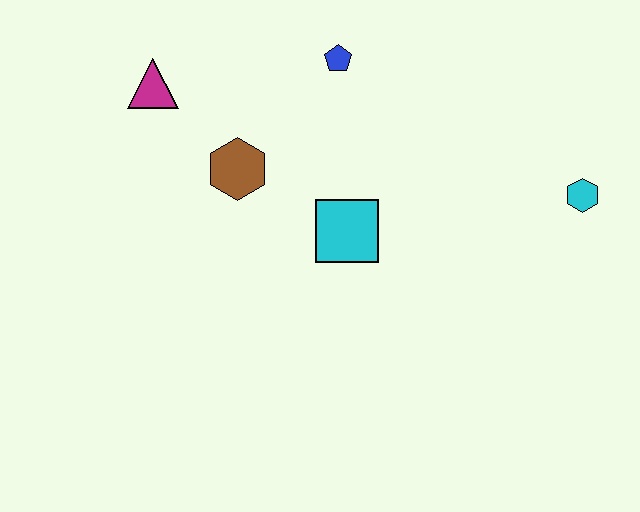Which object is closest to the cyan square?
The brown hexagon is closest to the cyan square.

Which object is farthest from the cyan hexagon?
The magenta triangle is farthest from the cyan hexagon.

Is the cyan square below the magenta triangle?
Yes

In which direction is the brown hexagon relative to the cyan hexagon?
The brown hexagon is to the left of the cyan hexagon.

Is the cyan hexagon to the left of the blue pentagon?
No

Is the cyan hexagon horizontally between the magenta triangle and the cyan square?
No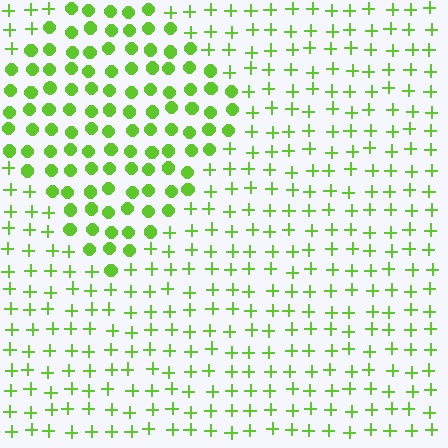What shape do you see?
I see a diamond.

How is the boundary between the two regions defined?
The boundary is defined by a change in element shape: circles inside vs. plus signs outside. All elements share the same color and spacing.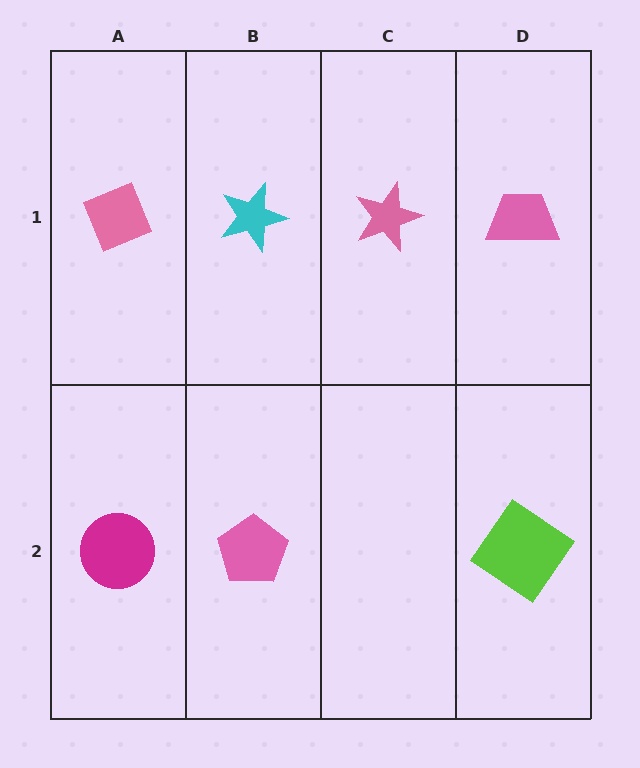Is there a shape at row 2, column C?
No, that cell is empty.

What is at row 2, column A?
A magenta circle.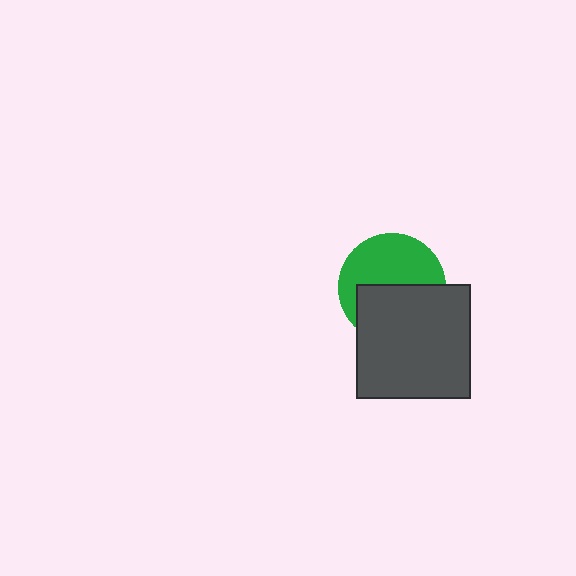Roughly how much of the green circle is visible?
About half of it is visible (roughly 51%).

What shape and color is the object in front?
The object in front is a dark gray square.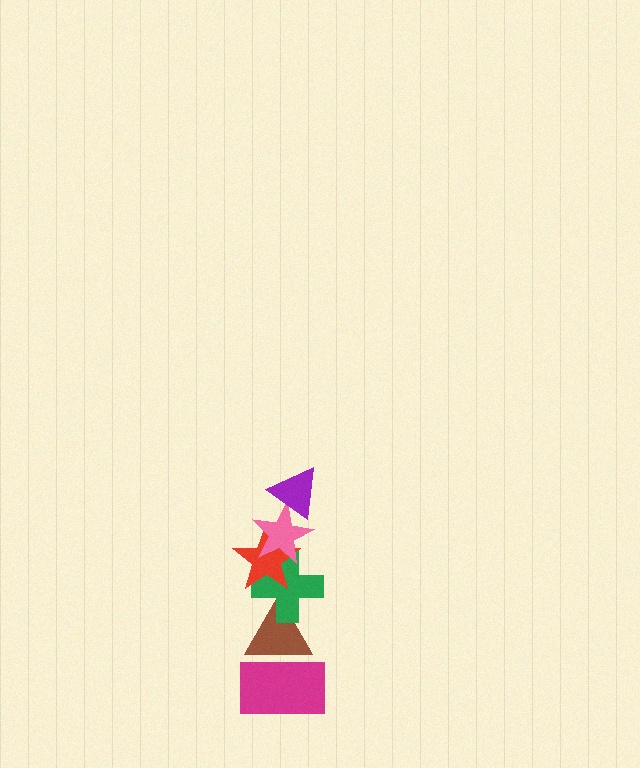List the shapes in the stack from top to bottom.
From top to bottom: the purple triangle, the pink star, the red star, the green cross, the brown triangle, the magenta rectangle.